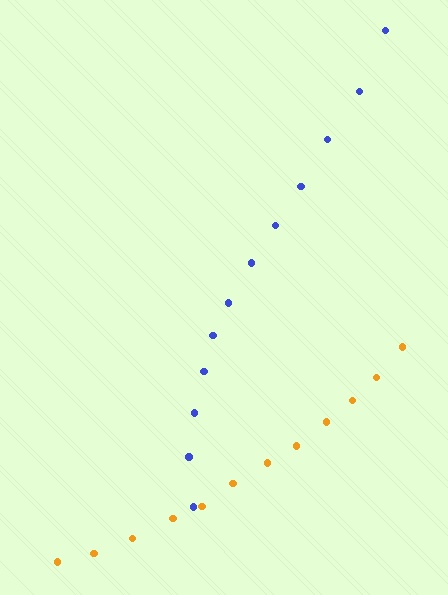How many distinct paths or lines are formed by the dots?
There are 2 distinct paths.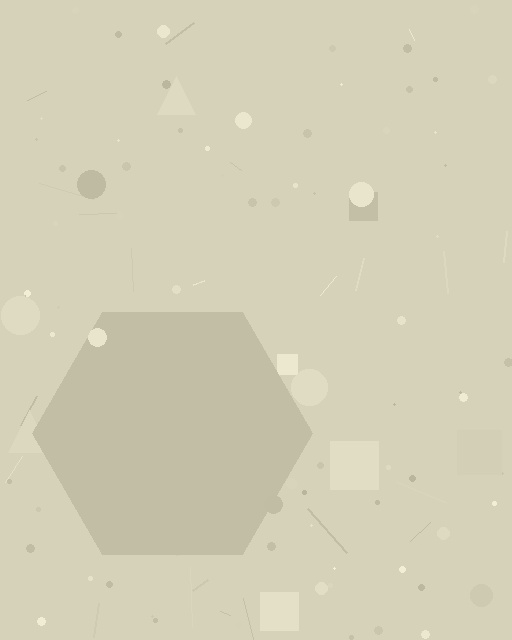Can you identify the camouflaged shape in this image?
The camouflaged shape is a hexagon.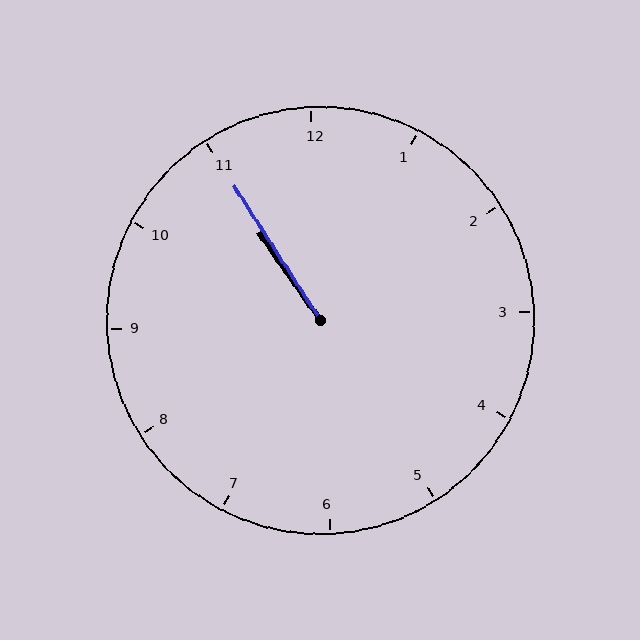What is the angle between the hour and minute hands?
Approximately 2 degrees.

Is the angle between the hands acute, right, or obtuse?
It is acute.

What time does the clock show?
10:55.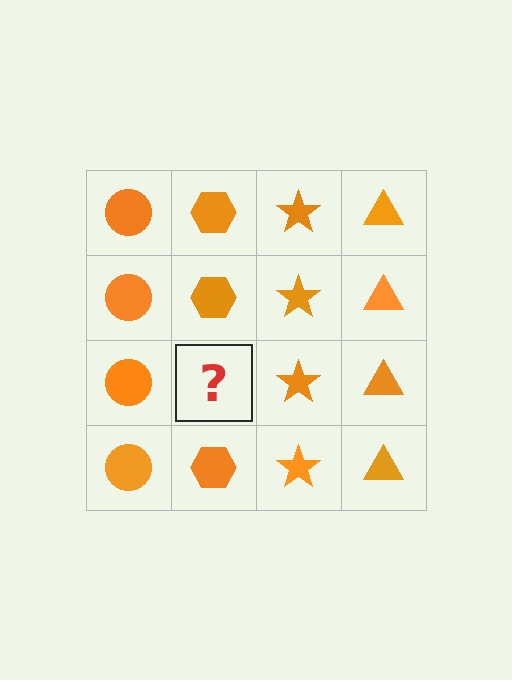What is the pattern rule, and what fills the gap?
The rule is that each column has a consistent shape. The gap should be filled with an orange hexagon.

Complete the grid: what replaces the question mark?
The question mark should be replaced with an orange hexagon.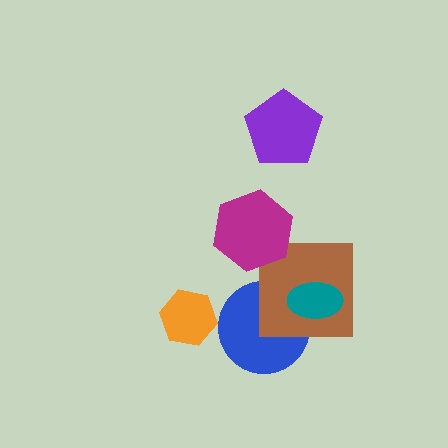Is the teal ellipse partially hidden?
No, no other shape covers it.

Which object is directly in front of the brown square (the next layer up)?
The teal ellipse is directly in front of the brown square.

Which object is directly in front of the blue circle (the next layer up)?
The brown square is directly in front of the blue circle.